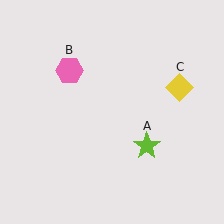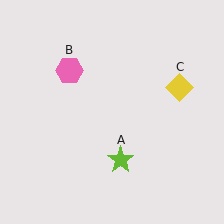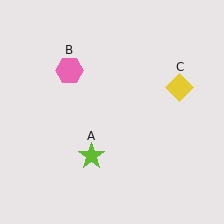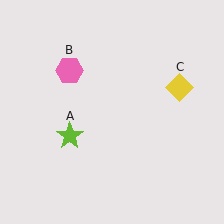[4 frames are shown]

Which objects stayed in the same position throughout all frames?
Pink hexagon (object B) and yellow diamond (object C) remained stationary.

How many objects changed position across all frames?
1 object changed position: lime star (object A).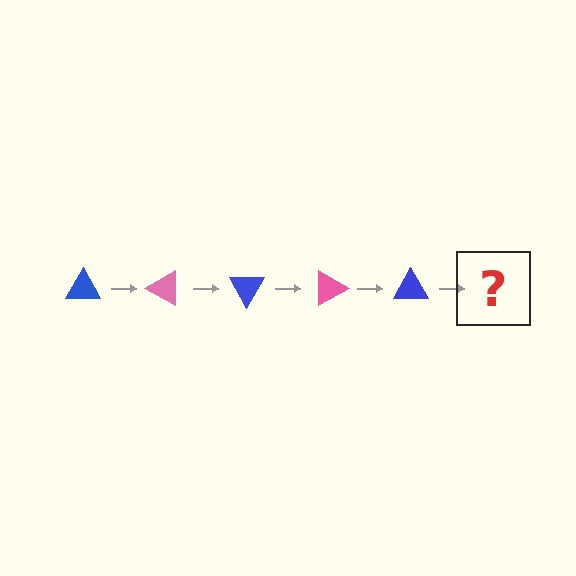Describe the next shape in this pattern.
It should be a pink triangle, rotated 150 degrees from the start.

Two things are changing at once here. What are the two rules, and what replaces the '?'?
The two rules are that it rotates 30 degrees each step and the color cycles through blue and pink. The '?' should be a pink triangle, rotated 150 degrees from the start.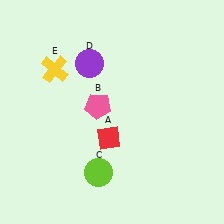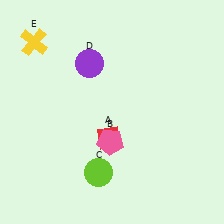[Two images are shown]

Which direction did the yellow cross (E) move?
The yellow cross (E) moved up.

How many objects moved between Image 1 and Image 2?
2 objects moved between the two images.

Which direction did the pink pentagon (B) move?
The pink pentagon (B) moved down.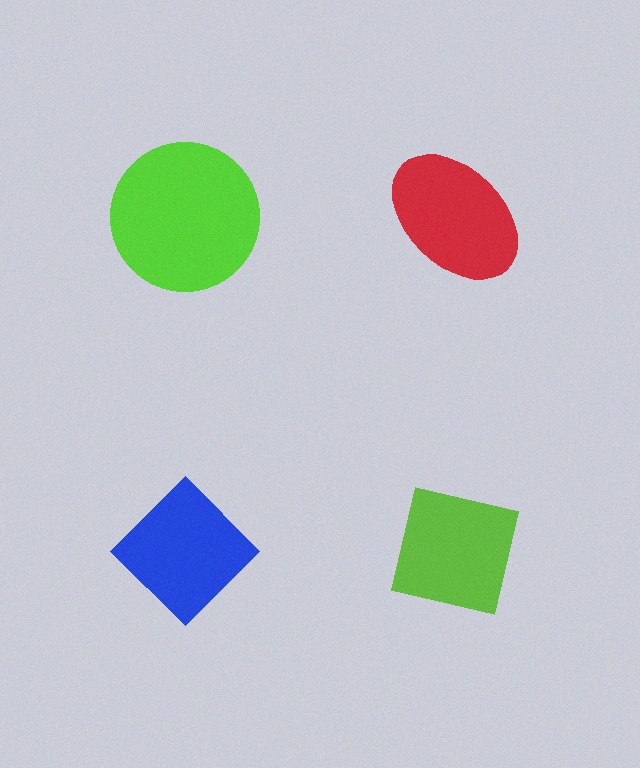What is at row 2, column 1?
A blue diamond.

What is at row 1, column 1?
A lime circle.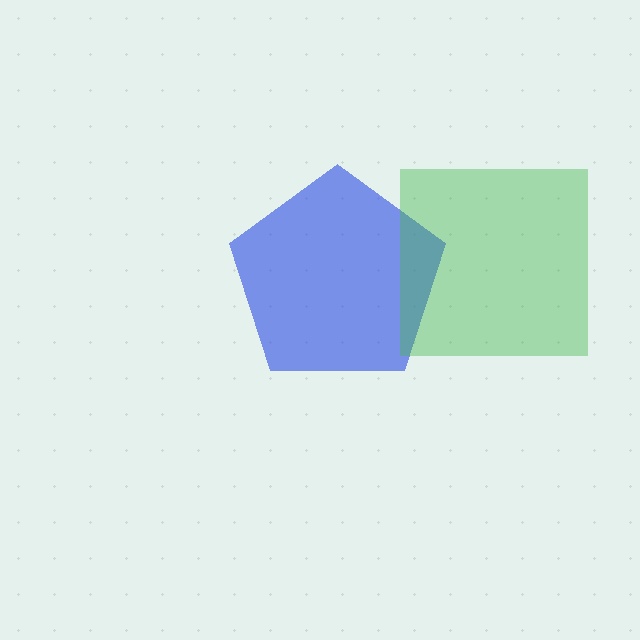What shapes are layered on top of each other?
The layered shapes are: a blue pentagon, a green square.